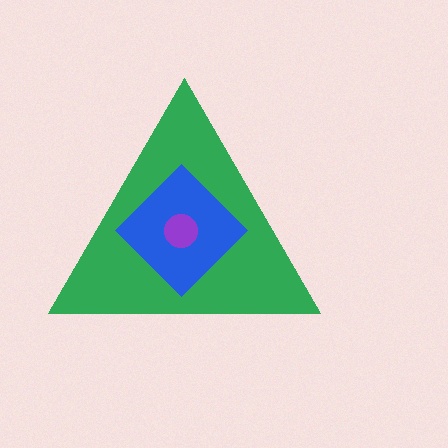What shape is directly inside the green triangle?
The blue diamond.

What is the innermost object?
The purple circle.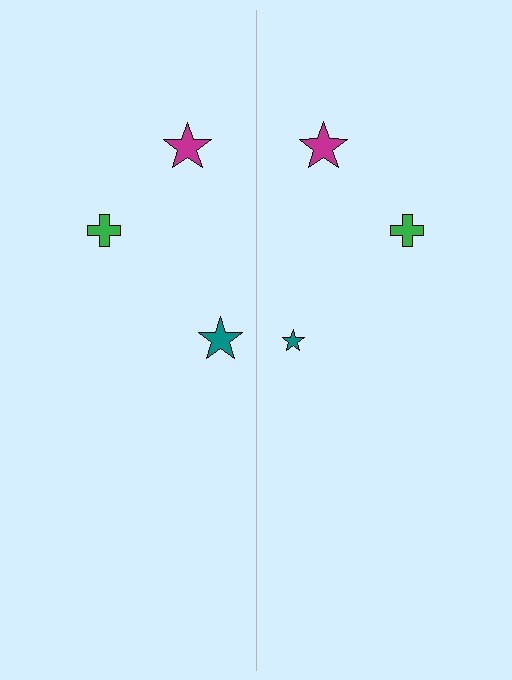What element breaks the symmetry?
The teal star on the right side has a different size than its mirror counterpart.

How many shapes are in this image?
There are 6 shapes in this image.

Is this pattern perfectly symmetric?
No, the pattern is not perfectly symmetric. The teal star on the right side has a different size than its mirror counterpart.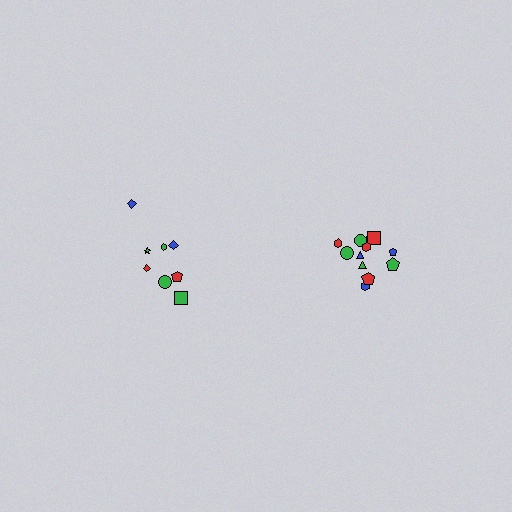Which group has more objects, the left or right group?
The right group.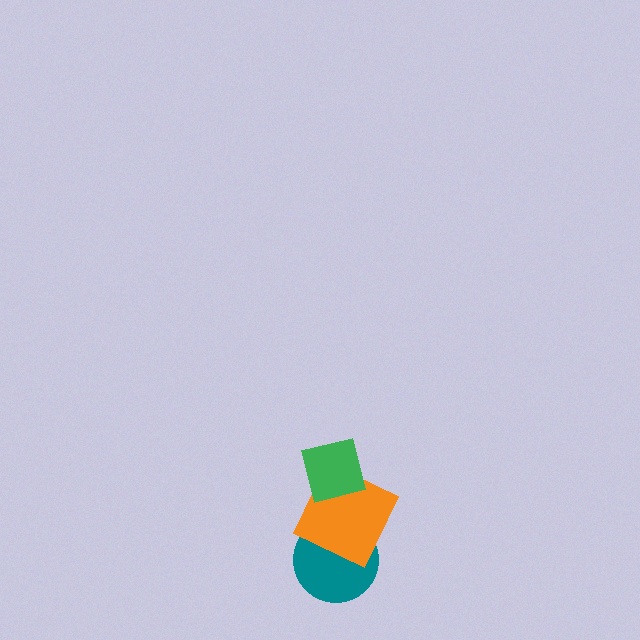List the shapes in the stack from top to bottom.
From top to bottom: the green square, the orange square, the teal circle.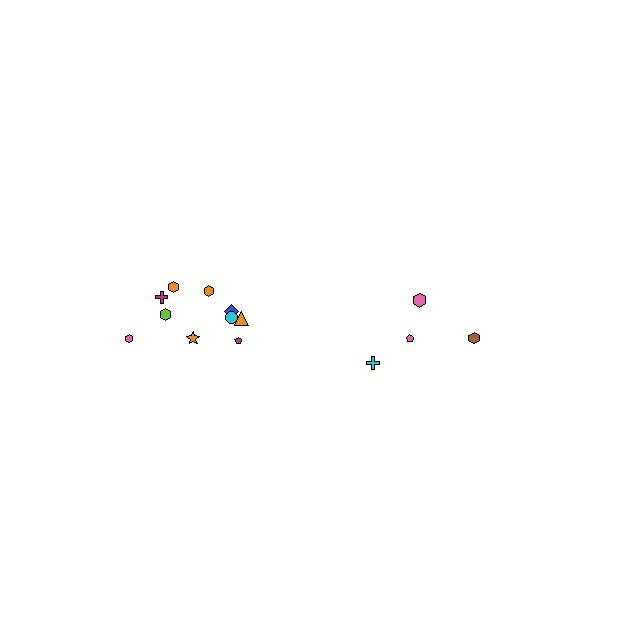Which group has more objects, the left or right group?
The left group.